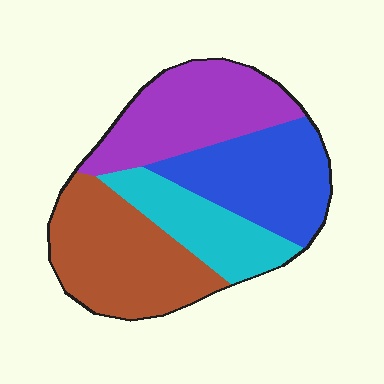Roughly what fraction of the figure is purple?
Purple takes up about one quarter (1/4) of the figure.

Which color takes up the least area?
Cyan, at roughly 20%.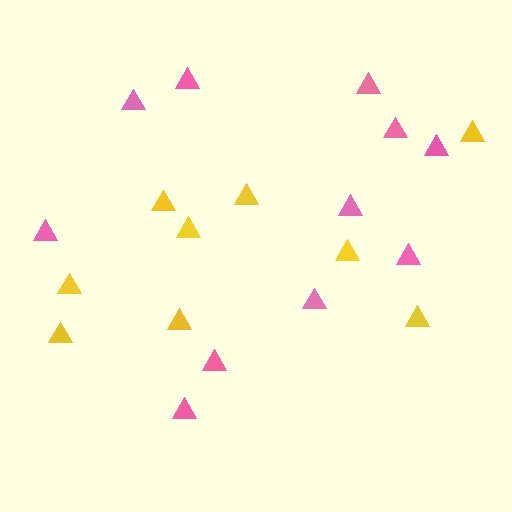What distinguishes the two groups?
There are 2 groups: one group of pink triangles (11) and one group of yellow triangles (9).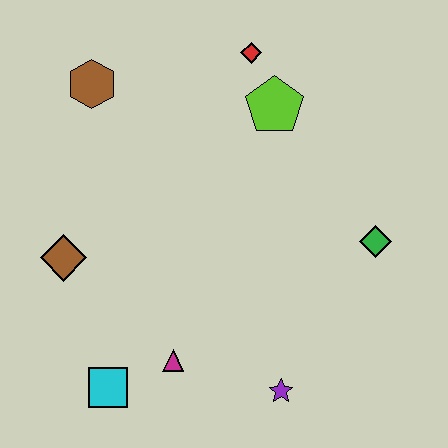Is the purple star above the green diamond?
No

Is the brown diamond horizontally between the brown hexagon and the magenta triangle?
No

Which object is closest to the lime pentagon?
The red diamond is closest to the lime pentagon.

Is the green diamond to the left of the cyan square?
No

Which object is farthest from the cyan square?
The red diamond is farthest from the cyan square.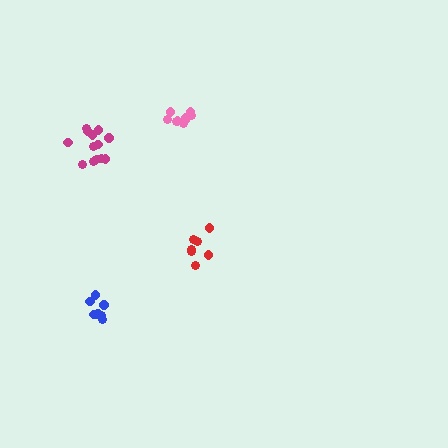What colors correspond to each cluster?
The clusters are colored: pink, red, magenta, blue.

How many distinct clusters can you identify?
There are 4 distinct clusters.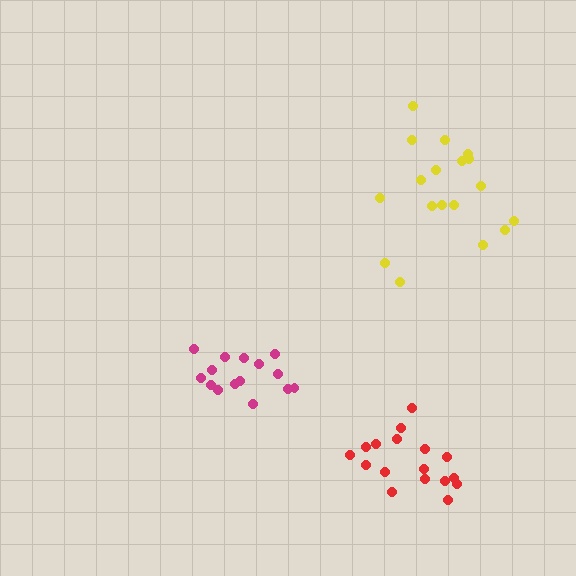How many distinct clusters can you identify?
There are 3 distinct clusters.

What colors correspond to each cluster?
The clusters are colored: magenta, yellow, red.